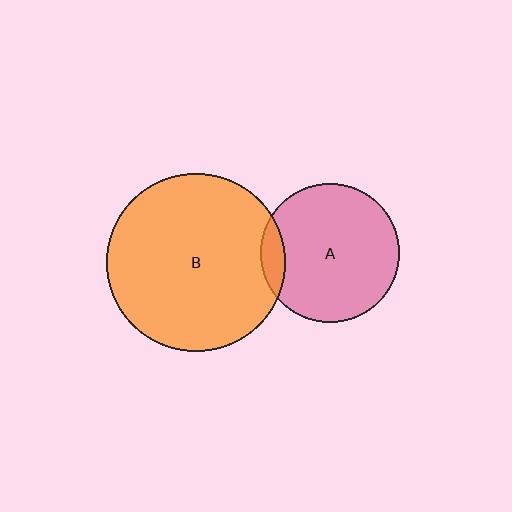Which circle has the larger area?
Circle B (orange).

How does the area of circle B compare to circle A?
Approximately 1.7 times.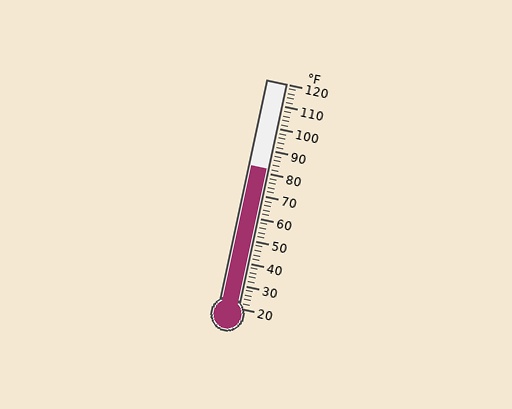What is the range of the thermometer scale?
The thermometer scale ranges from 20°F to 120°F.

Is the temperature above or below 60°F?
The temperature is above 60°F.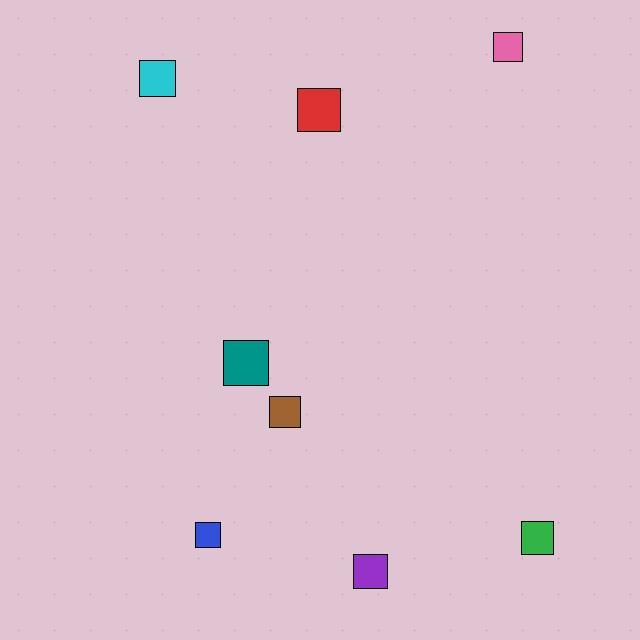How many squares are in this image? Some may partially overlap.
There are 8 squares.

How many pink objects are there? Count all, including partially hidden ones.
There is 1 pink object.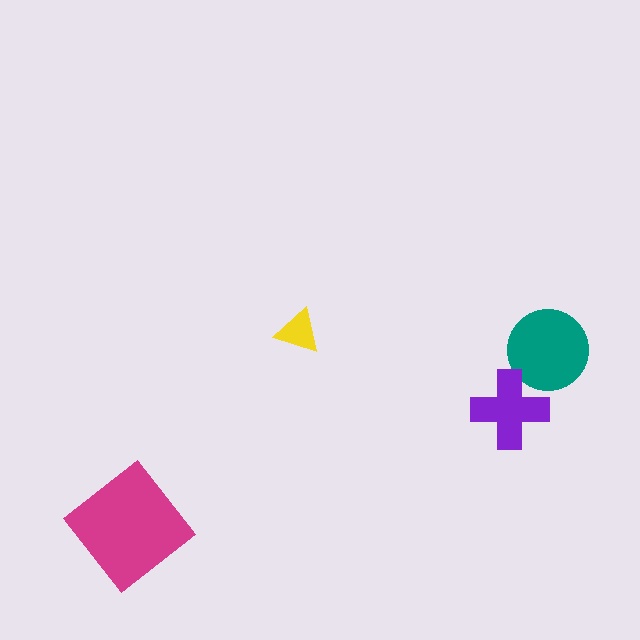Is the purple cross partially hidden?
No, no other shape covers it.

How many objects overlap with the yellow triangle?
0 objects overlap with the yellow triangle.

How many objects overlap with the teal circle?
1 object overlaps with the teal circle.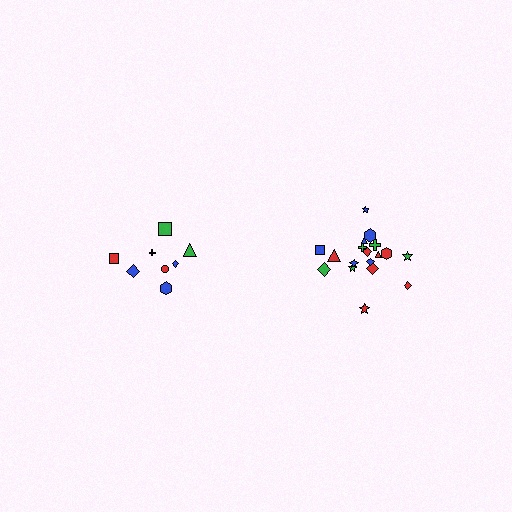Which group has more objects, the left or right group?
The right group.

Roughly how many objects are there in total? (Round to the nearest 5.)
Roughly 25 objects in total.